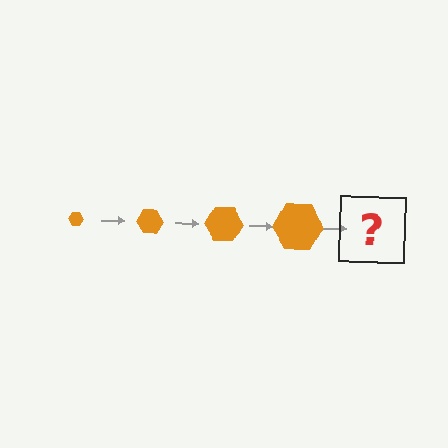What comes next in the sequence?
The next element should be an orange hexagon, larger than the previous one.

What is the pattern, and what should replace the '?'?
The pattern is that the hexagon gets progressively larger each step. The '?' should be an orange hexagon, larger than the previous one.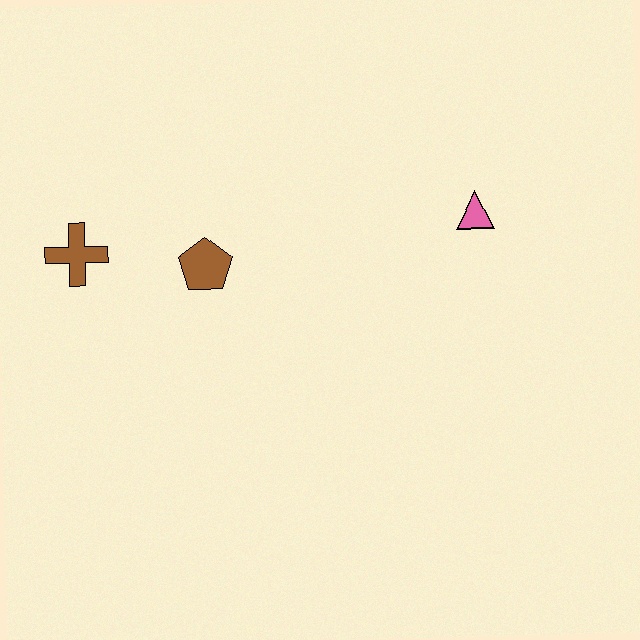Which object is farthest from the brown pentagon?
The pink triangle is farthest from the brown pentagon.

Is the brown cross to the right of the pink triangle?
No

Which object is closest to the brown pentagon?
The brown cross is closest to the brown pentagon.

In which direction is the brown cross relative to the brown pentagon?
The brown cross is to the left of the brown pentagon.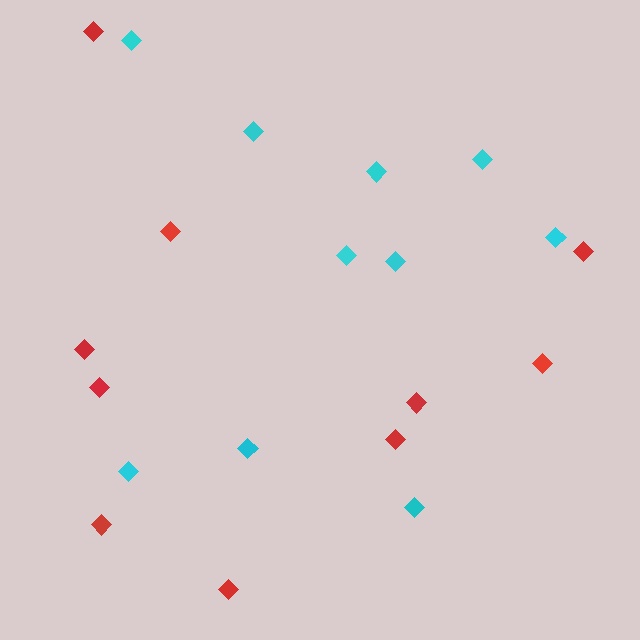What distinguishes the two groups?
There are 2 groups: one group of red diamonds (10) and one group of cyan diamonds (10).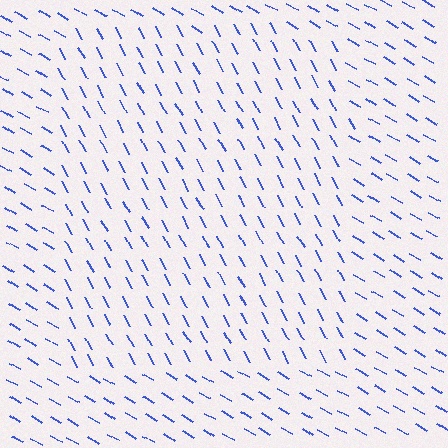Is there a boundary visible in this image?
Yes, there is a texture boundary formed by a change in line orientation.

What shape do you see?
I see a rectangle.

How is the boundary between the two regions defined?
The boundary is defined purely by a change in line orientation (approximately 31 degrees difference). All lines are the same color and thickness.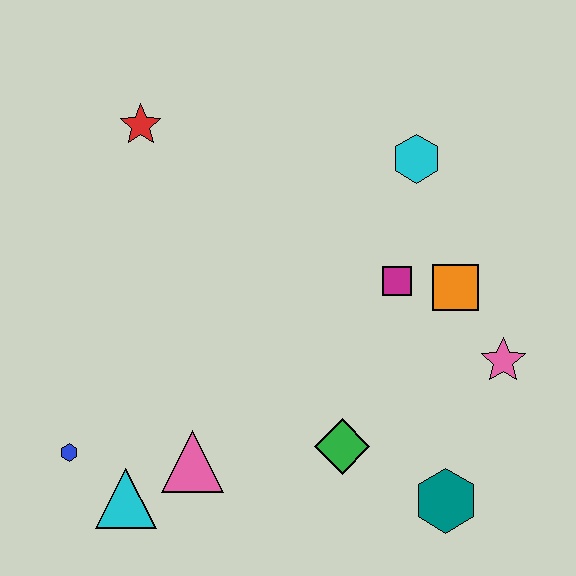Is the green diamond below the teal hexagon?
No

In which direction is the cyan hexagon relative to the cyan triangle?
The cyan hexagon is above the cyan triangle.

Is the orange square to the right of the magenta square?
Yes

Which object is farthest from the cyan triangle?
The cyan hexagon is farthest from the cyan triangle.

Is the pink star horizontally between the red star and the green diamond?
No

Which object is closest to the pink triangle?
The cyan triangle is closest to the pink triangle.